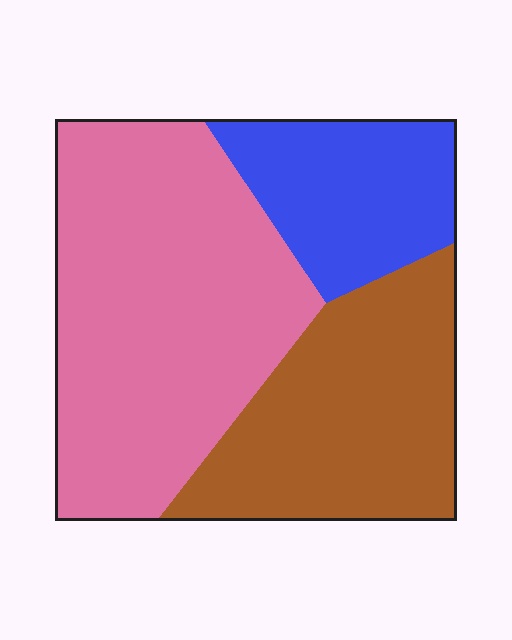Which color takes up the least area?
Blue, at roughly 20%.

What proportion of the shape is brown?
Brown covers 32% of the shape.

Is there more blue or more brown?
Brown.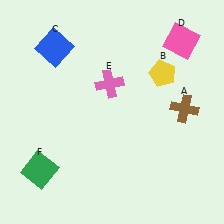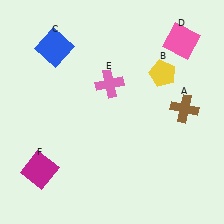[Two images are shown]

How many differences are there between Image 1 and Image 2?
There is 1 difference between the two images.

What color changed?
The square (F) changed from green in Image 1 to magenta in Image 2.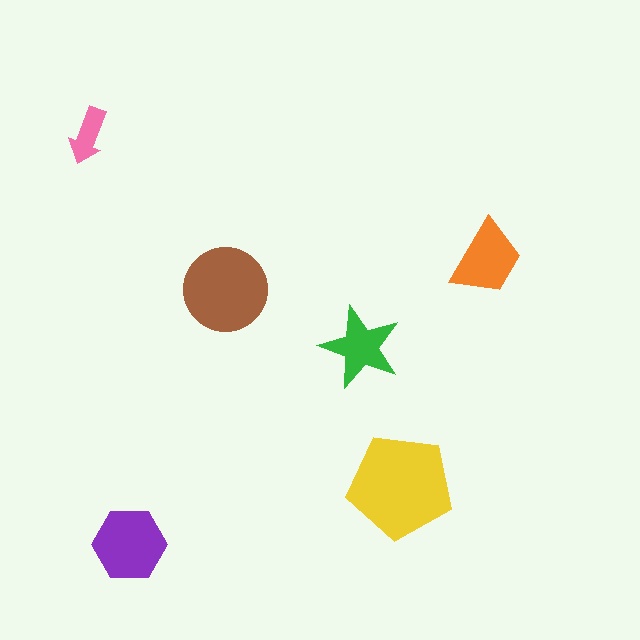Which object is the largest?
The yellow pentagon.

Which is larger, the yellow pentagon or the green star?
The yellow pentagon.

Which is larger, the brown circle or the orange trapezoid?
The brown circle.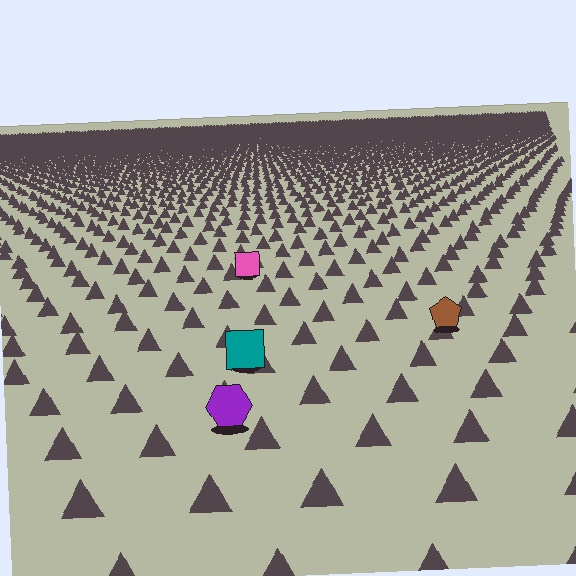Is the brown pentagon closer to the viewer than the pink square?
Yes. The brown pentagon is closer — you can tell from the texture gradient: the ground texture is coarser near it.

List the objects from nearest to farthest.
From nearest to farthest: the purple hexagon, the teal square, the brown pentagon, the pink square.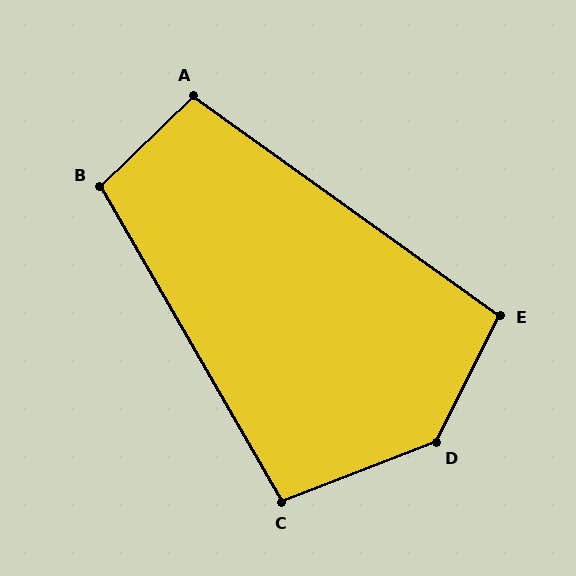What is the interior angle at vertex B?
Approximately 104 degrees (obtuse).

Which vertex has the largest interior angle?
D, at approximately 138 degrees.